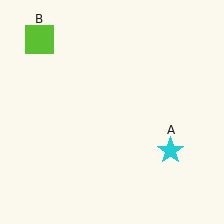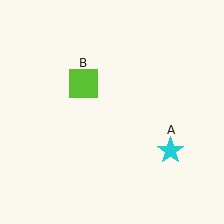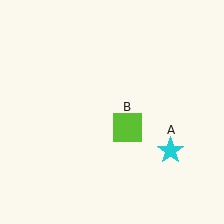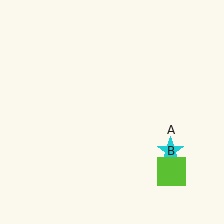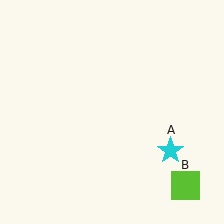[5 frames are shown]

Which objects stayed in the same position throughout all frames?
Cyan star (object A) remained stationary.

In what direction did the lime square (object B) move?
The lime square (object B) moved down and to the right.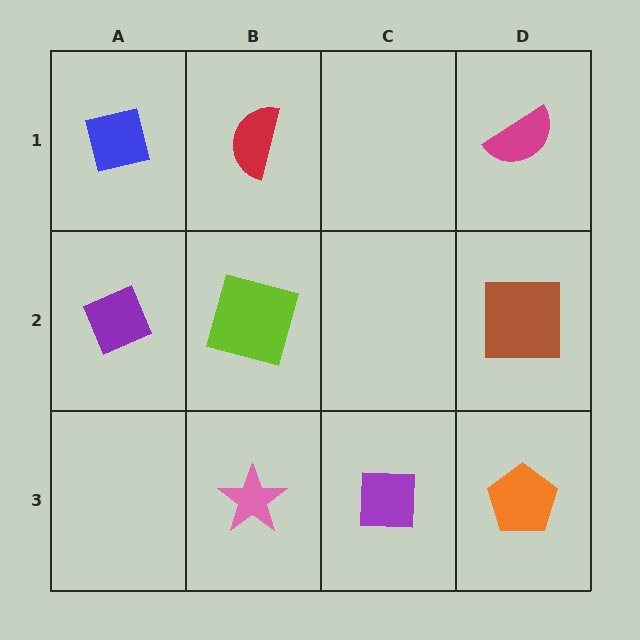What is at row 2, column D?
A brown square.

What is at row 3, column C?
A purple square.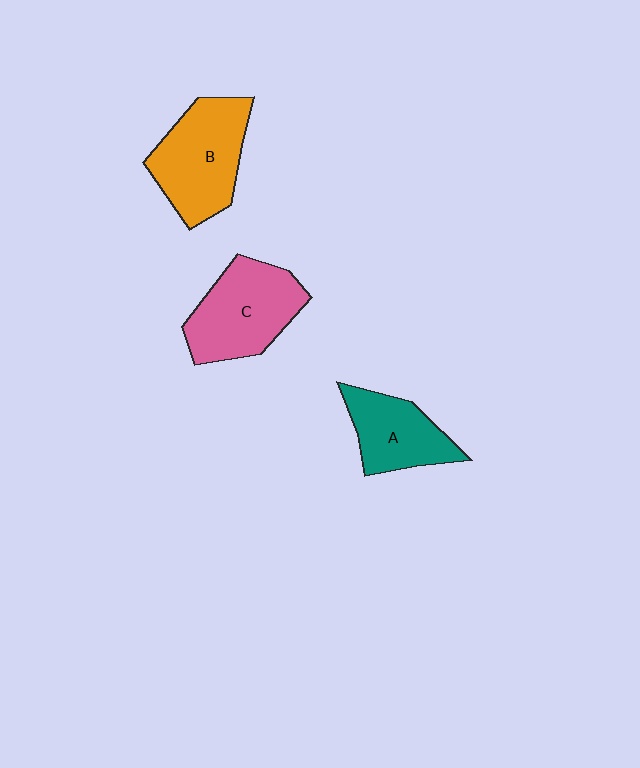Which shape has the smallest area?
Shape A (teal).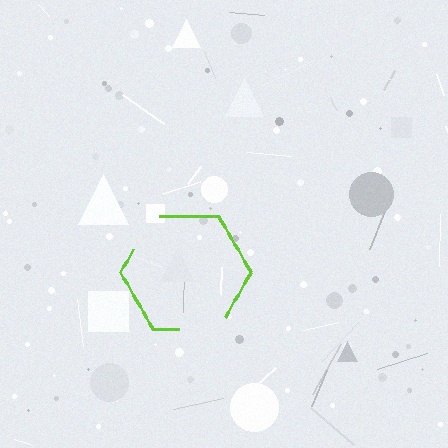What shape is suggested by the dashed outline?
The dashed outline suggests a hexagon.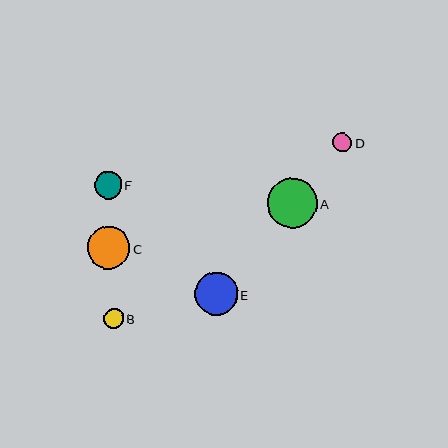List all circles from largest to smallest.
From largest to smallest: A, E, C, F, B, D.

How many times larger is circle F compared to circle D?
Circle F is approximately 1.4 times the size of circle D.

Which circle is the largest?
Circle A is the largest with a size of approximately 50 pixels.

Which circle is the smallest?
Circle D is the smallest with a size of approximately 20 pixels.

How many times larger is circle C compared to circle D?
Circle C is approximately 2.2 times the size of circle D.